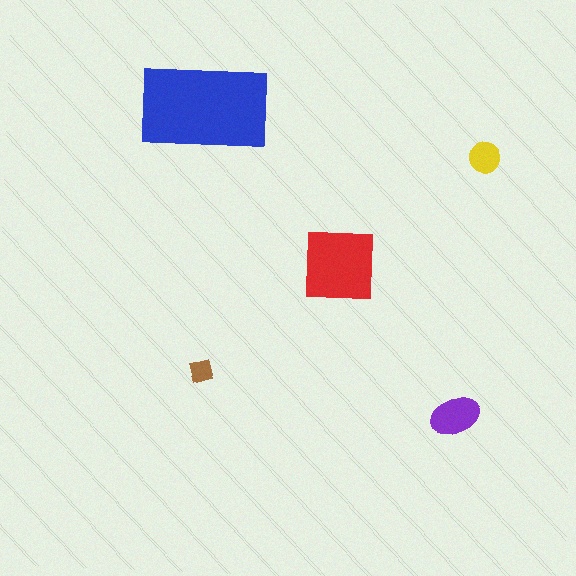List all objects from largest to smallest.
The blue rectangle, the red square, the purple ellipse, the yellow circle, the brown square.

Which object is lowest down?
The purple ellipse is bottommost.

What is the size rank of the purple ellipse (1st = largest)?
3rd.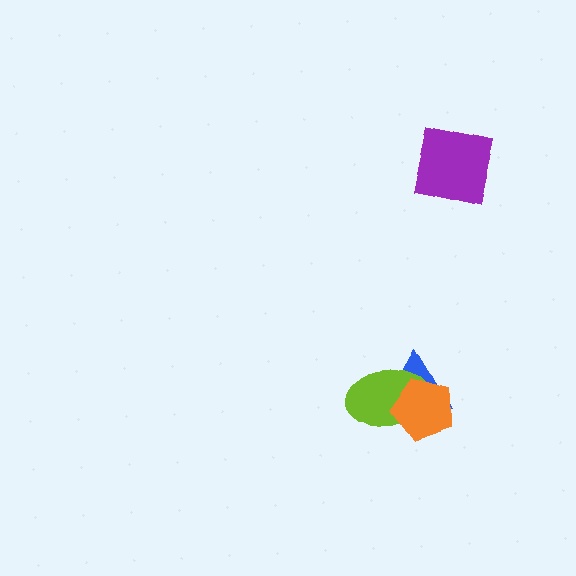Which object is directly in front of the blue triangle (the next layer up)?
The lime ellipse is directly in front of the blue triangle.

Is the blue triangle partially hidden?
Yes, it is partially covered by another shape.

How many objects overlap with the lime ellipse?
2 objects overlap with the lime ellipse.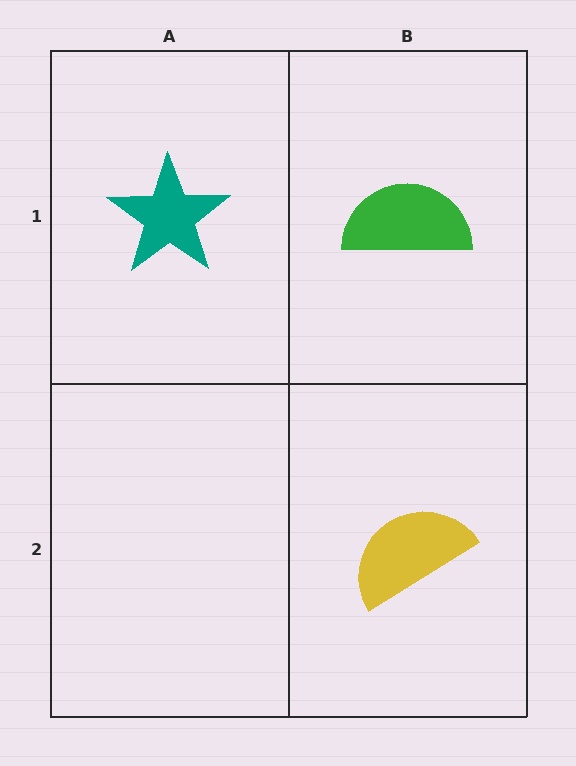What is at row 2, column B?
A yellow semicircle.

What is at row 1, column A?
A teal star.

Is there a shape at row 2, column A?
No, that cell is empty.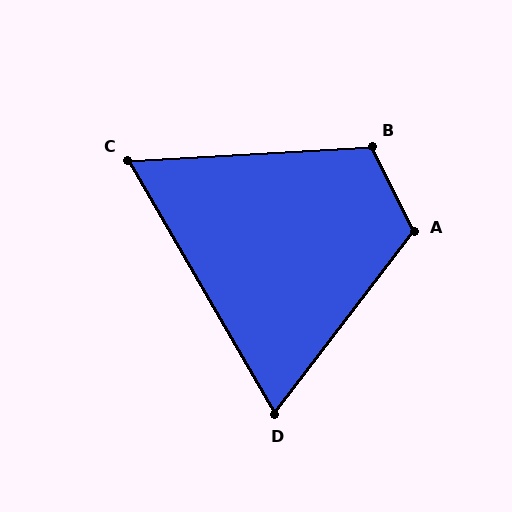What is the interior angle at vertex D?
Approximately 67 degrees (acute).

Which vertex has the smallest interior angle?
C, at approximately 63 degrees.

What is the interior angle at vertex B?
Approximately 113 degrees (obtuse).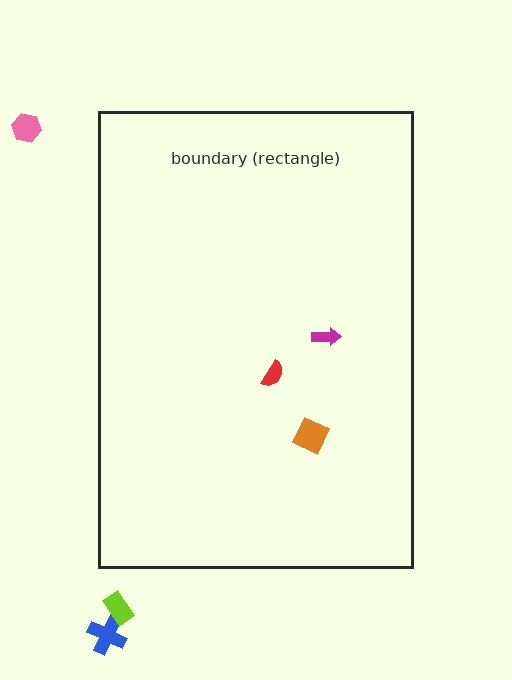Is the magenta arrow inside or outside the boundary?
Inside.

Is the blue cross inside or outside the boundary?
Outside.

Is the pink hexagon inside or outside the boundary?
Outside.